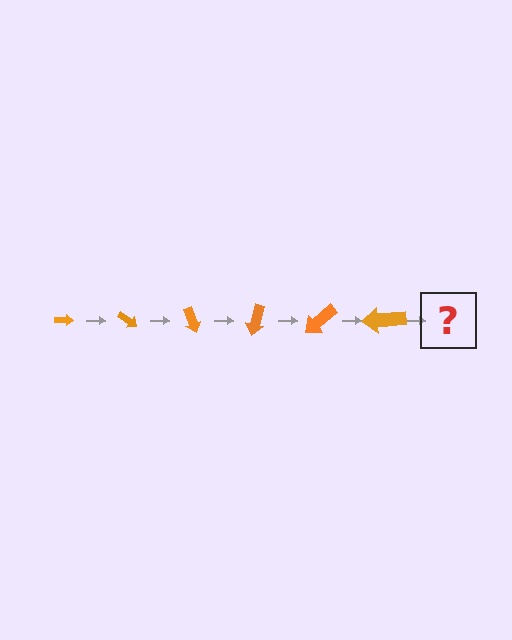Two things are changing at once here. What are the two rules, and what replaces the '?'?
The two rules are that the arrow grows larger each step and it rotates 35 degrees each step. The '?' should be an arrow, larger than the previous one and rotated 210 degrees from the start.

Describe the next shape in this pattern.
It should be an arrow, larger than the previous one and rotated 210 degrees from the start.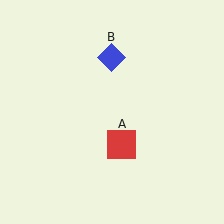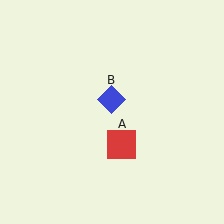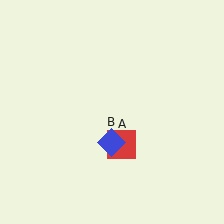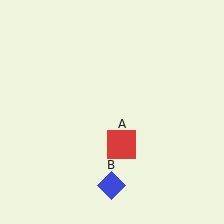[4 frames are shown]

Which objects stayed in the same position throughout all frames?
Red square (object A) remained stationary.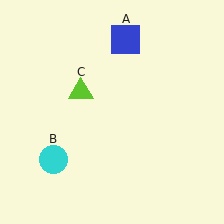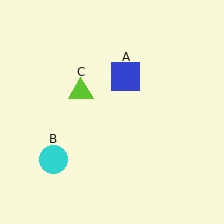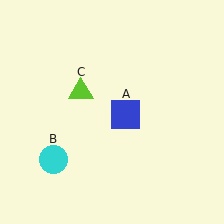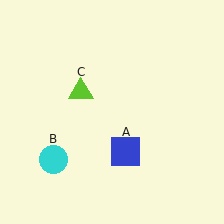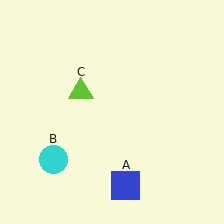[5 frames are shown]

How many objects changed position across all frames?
1 object changed position: blue square (object A).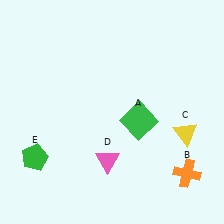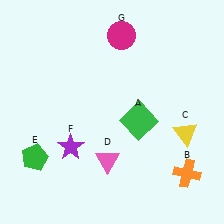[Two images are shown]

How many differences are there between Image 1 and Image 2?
There are 2 differences between the two images.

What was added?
A purple star (F), a magenta circle (G) were added in Image 2.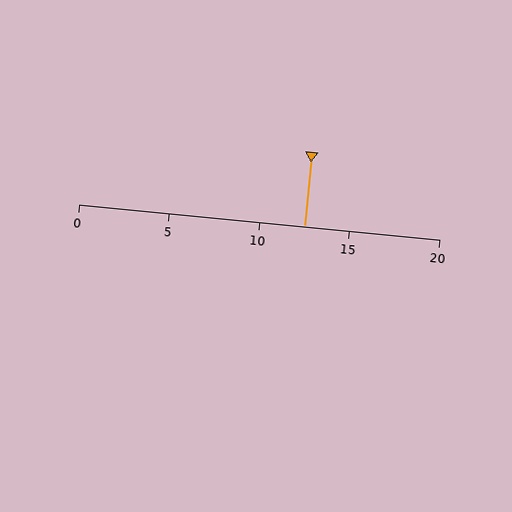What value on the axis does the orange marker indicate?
The marker indicates approximately 12.5.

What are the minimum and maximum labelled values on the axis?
The axis runs from 0 to 20.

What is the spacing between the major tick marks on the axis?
The major ticks are spaced 5 apart.